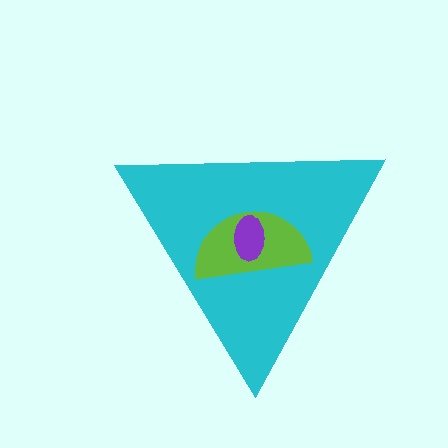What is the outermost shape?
The cyan triangle.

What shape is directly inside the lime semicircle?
The purple ellipse.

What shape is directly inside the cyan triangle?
The lime semicircle.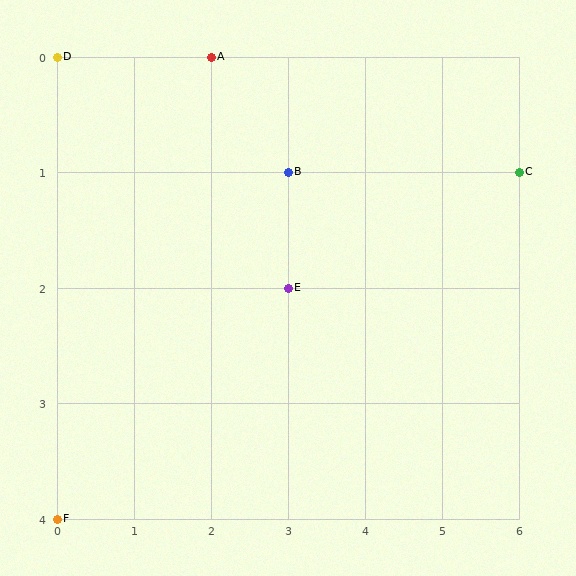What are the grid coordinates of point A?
Point A is at grid coordinates (2, 0).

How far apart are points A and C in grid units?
Points A and C are 4 columns and 1 row apart (about 4.1 grid units diagonally).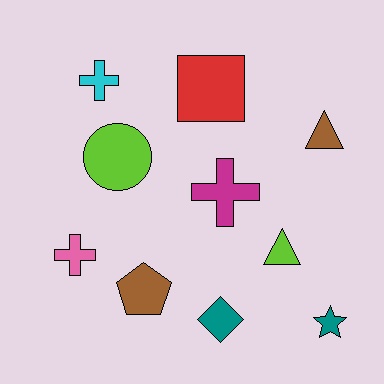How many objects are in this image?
There are 10 objects.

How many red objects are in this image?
There is 1 red object.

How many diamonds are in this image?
There is 1 diamond.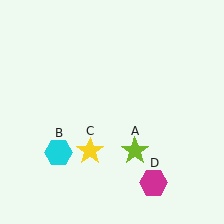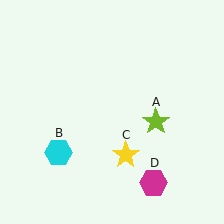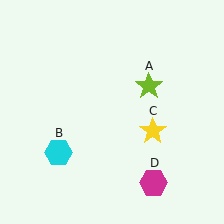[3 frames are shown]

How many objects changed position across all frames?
2 objects changed position: lime star (object A), yellow star (object C).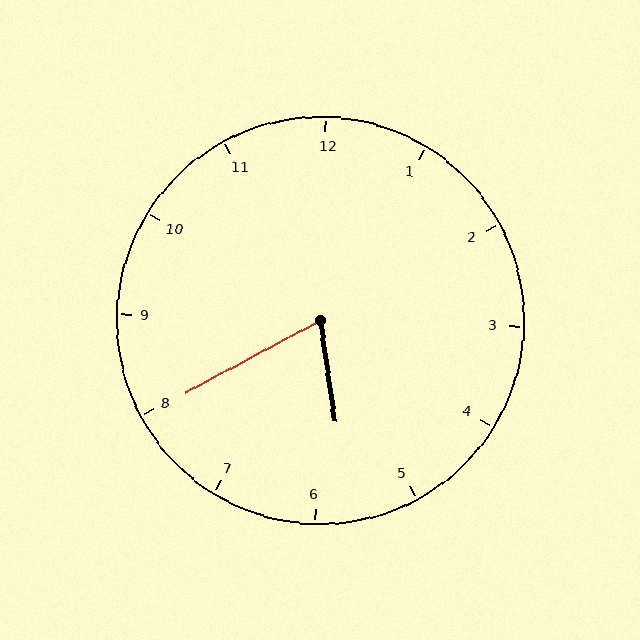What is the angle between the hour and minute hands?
Approximately 70 degrees.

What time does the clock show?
5:40.